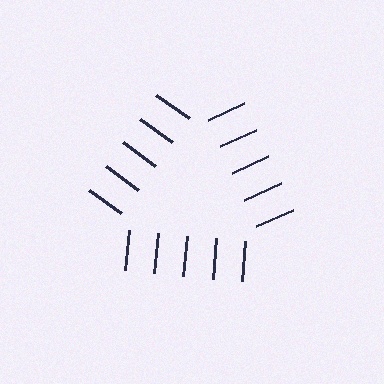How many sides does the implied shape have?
3 sides — the line-ends trace a triangle.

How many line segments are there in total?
15 — 5 along each of the 3 edges.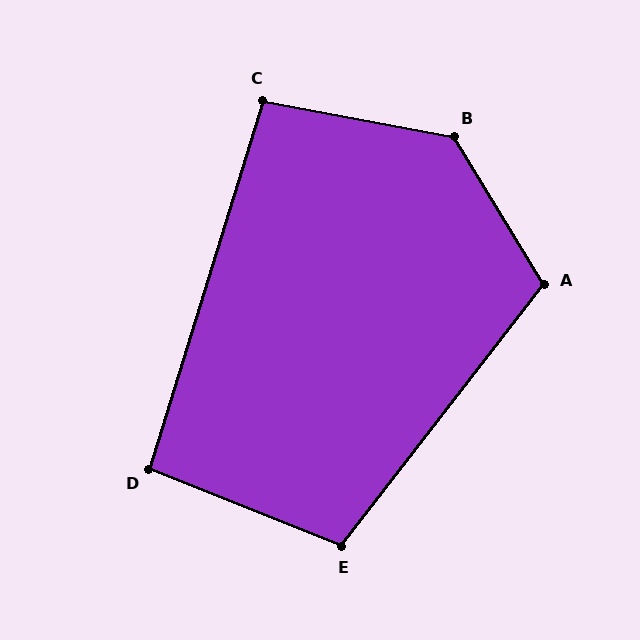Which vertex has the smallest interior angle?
D, at approximately 95 degrees.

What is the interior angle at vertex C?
Approximately 96 degrees (obtuse).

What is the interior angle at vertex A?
Approximately 111 degrees (obtuse).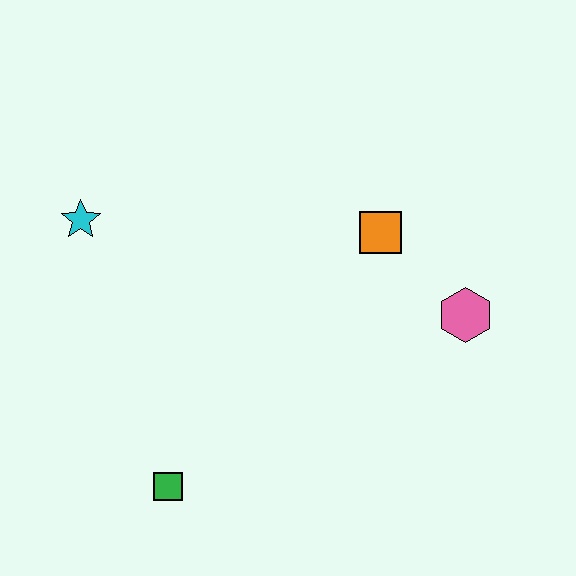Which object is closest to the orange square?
The pink hexagon is closest to the orange square.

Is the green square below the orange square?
Yes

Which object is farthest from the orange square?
The green square is farthest from the orange square.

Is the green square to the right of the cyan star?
Yes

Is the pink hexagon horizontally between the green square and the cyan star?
No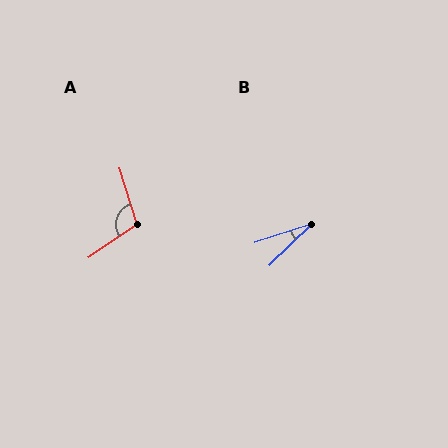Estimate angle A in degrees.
Approximately 107 degrees.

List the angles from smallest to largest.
B (26°), A (107°).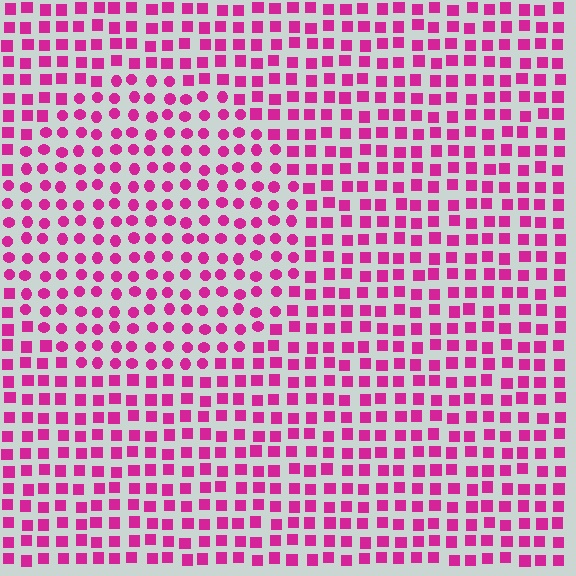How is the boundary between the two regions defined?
The boundary is defined by a change in element shape: circles inside vs. squares outside. All elements share the same color and spacing.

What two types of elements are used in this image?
The image uses circles inside the circle region and squares outside it.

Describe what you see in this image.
The image is filled with small magenta elements arranged in a uniform grid. A circle-shaped region contains circles, while the surrounding area contains squares. The boundary is defined purely by the change in element shape.